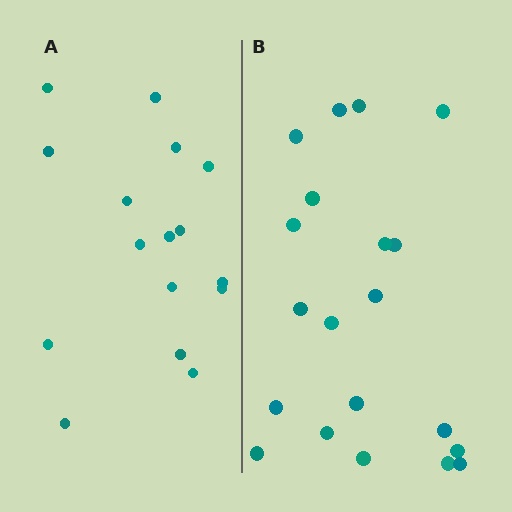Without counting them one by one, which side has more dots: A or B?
Region B (the right region) has more dots.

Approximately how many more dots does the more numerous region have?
Region B has about 4 more dots than region A.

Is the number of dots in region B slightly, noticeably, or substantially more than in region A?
Region B has noticeably more, but not dramatically so. The ratio is roughly 1.2 to 1.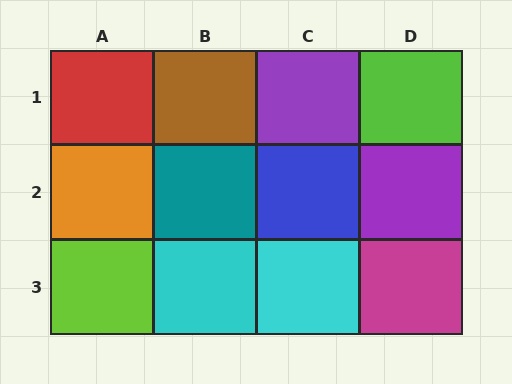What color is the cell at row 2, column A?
Orange.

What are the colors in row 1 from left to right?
Red, brown, purple, lime.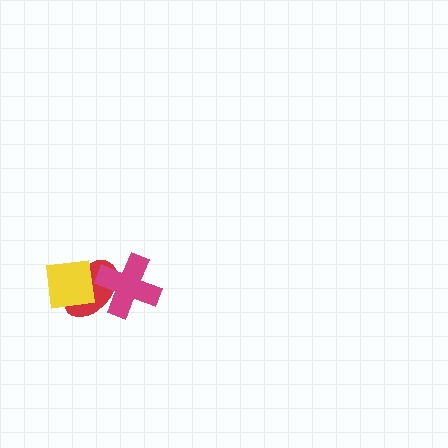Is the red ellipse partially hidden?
Yes, it is partially covered by another shape.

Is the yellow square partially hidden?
No, no other shape covers it.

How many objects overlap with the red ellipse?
2 objects overlap with the red ellipse.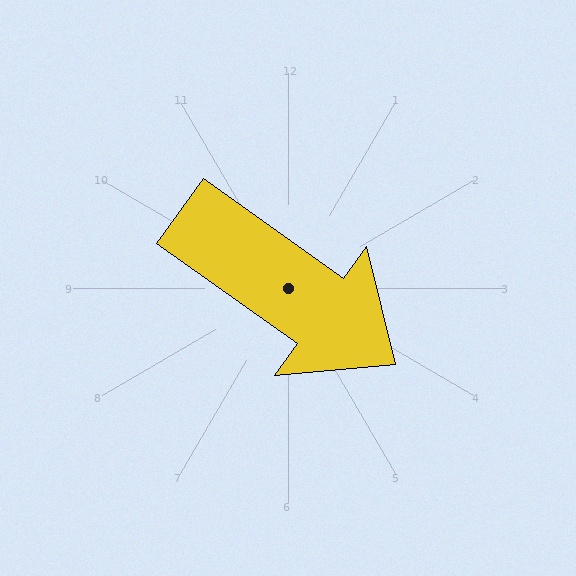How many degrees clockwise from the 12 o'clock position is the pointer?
Approximately 125 degrees.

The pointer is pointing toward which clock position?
Roughly 4 o'clock.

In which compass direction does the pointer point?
Southeast.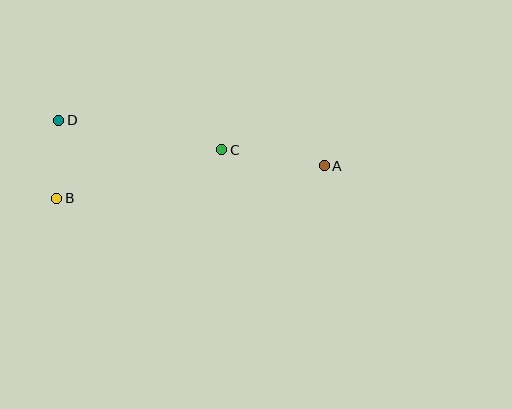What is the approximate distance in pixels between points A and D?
The distance between A and D is approximately 269 pixels.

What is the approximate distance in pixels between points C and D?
The distance between C and D is approximately 166 pixels.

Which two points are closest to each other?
Points B and D are closest to each other.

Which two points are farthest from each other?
Points A and B are farthest from each other.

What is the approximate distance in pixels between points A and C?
The distance between A and C is approximately 103 pixels.